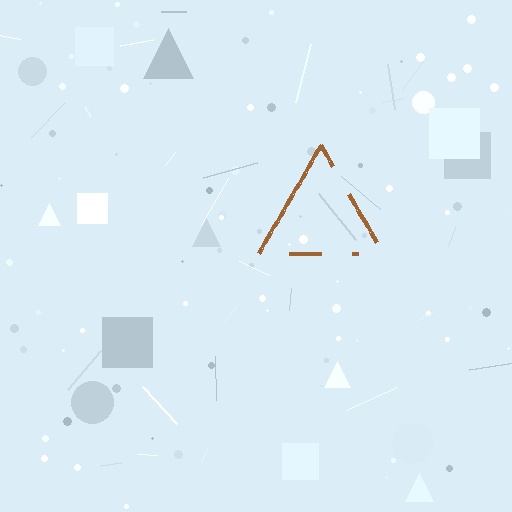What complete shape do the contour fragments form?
The contour fragments form a triangle.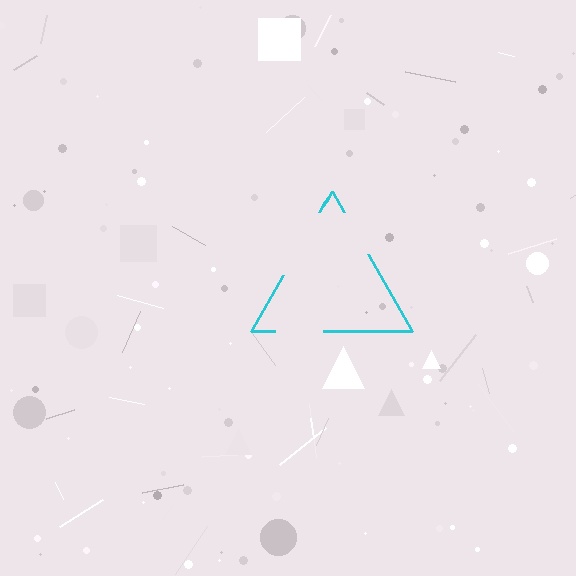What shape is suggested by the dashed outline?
The dashed outline suggests a triangle.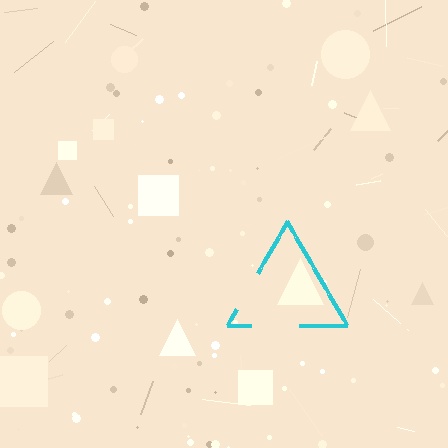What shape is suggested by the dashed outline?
The dashed outline suggests a triangle.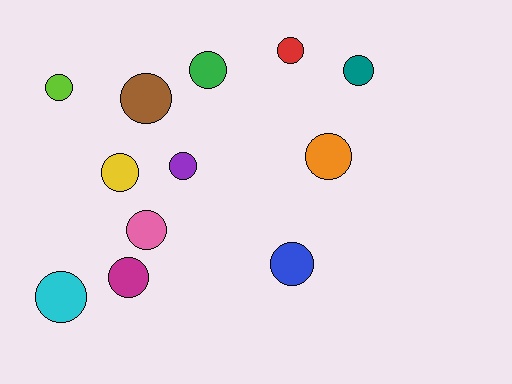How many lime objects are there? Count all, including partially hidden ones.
There is 1 lime object.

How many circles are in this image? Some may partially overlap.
There are 12 circles.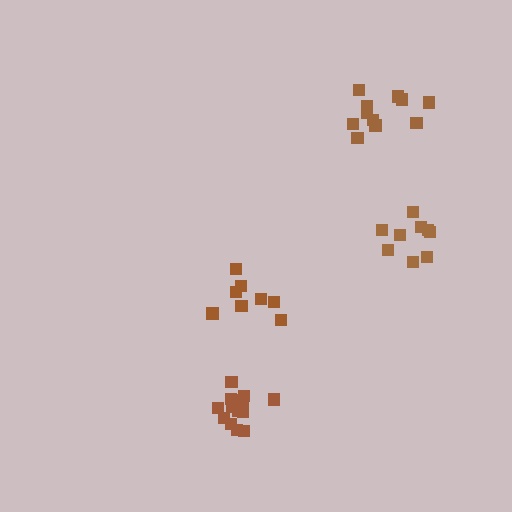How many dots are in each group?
Group 1: 9 dots, Group 2: 11 dots, Group 3: 8 dots, Group 4: 13 dots (41 total).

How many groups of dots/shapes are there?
There are 4 groups.